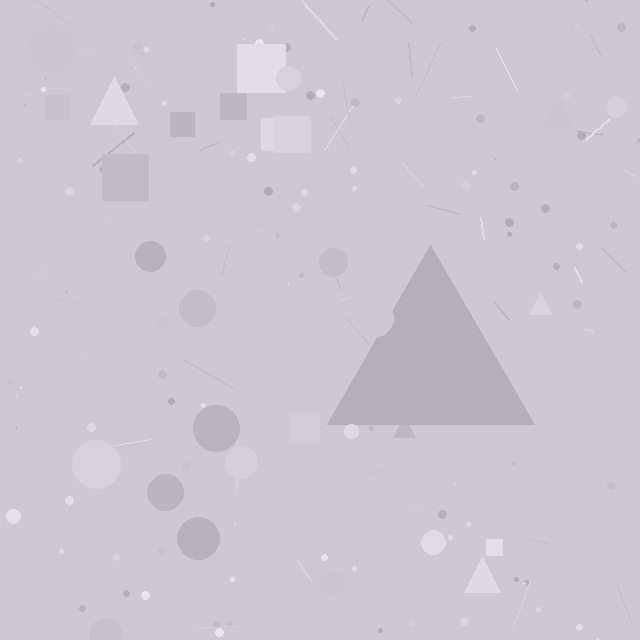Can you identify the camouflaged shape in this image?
The camouflaged shape is a triangle.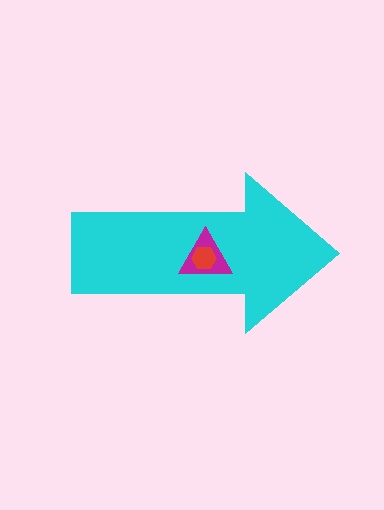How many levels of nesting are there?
3.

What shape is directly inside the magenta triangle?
The red hexagon.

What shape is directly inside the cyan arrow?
The magenta triangle.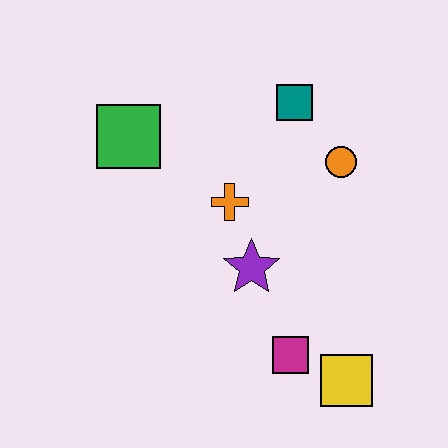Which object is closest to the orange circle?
The teal square is closest to the orange circle.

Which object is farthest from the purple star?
The green square is farthest from the purple star.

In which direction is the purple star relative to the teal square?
The purple star is below the teal square.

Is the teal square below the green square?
No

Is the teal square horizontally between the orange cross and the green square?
No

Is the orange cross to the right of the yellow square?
No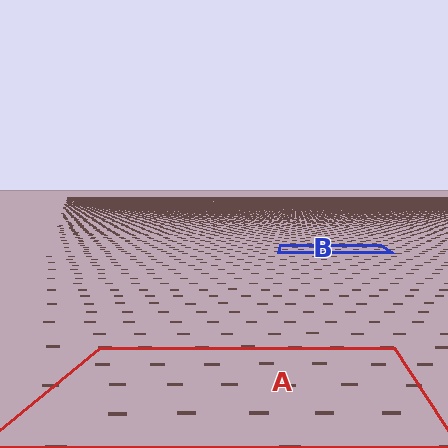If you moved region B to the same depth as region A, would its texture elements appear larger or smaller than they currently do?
They would appear larger. At a closer depth, the same texture elements are projected at a bigger on-screen size.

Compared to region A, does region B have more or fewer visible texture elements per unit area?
Region B has more texture elements per unit area — they are packed more densely because it is farther away.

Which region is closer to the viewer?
Region A is closer. The texture elements there are larger and more spread out.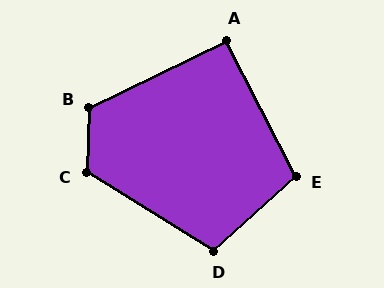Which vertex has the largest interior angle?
C, at approximately 120 degrees.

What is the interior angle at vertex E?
Approximately 105 degrees (obtuse).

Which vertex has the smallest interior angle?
A, at approximately 91 degrees.